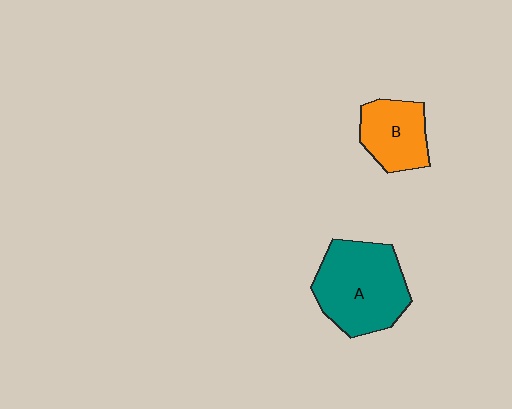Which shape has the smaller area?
Shape B (orange).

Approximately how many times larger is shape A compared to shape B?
Approximately 1.7 times.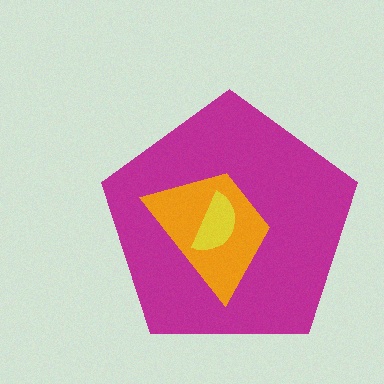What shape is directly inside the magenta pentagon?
The orange trapezoid.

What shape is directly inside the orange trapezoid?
The yellow semicircle.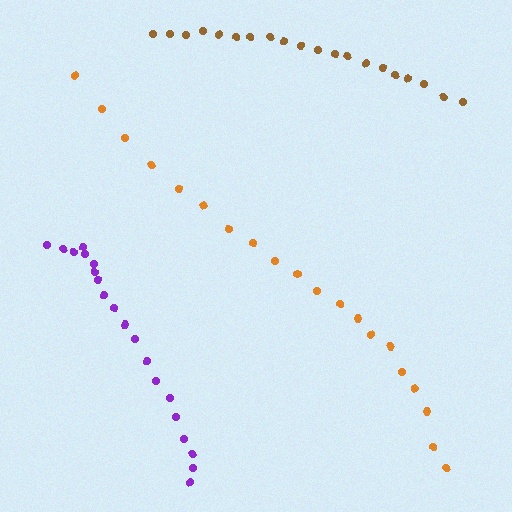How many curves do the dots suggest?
There are 3 distinct paths.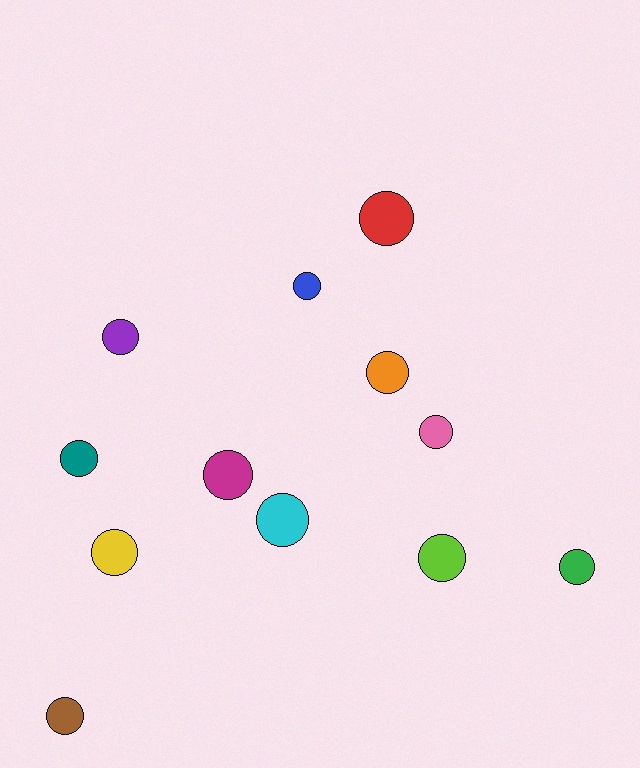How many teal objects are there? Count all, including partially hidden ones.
There is 1 teal object.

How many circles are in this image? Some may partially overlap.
There are 12 circles.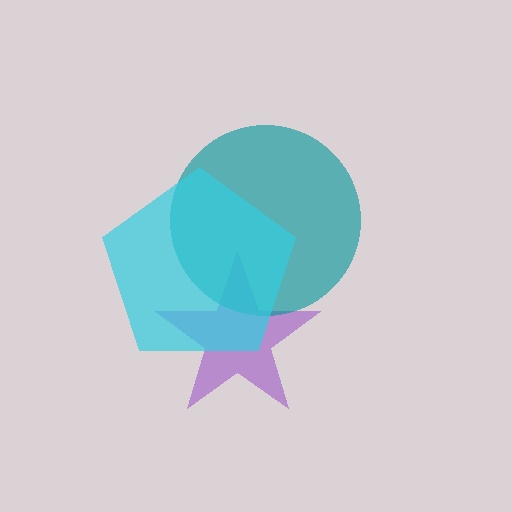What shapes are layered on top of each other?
The layered shapes are: a purple star, a teal circle, a cyan pentagon.